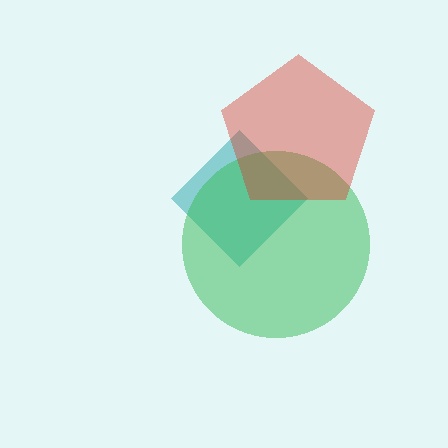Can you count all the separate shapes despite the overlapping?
Yes, there are 3 separate shapes.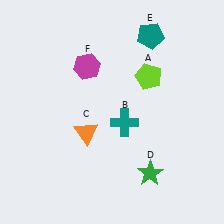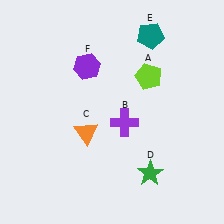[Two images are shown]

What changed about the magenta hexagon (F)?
In Image 1, F is magenta. In Image 2, it changed to purple.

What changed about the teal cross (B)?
In Image 1, B is teal. In Image 2, it changed to purple.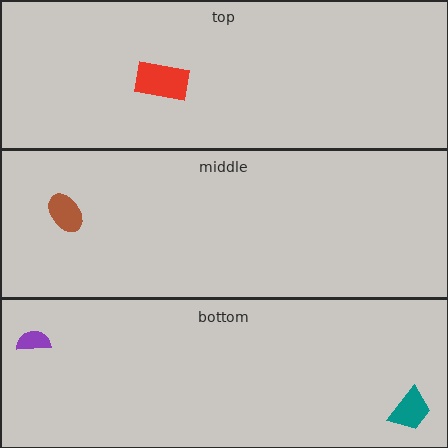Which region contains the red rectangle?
The top region.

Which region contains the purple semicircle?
The bottom region.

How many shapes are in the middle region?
1.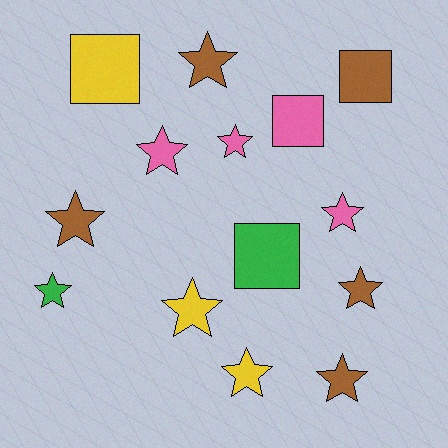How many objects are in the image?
There are 14 objects.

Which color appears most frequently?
Brown, with 5 objects.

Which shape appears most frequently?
Star, with 10 objects.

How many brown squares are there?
There is 1 brown square.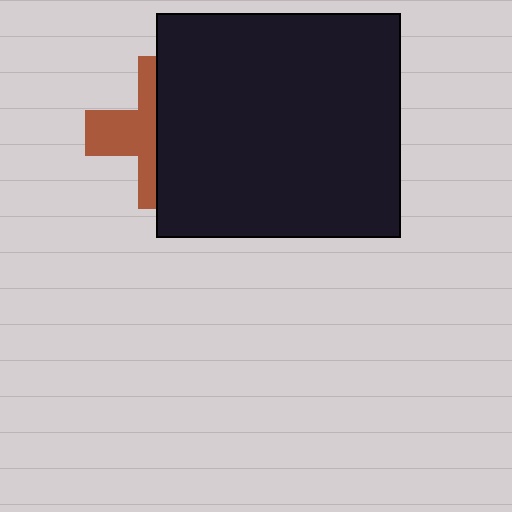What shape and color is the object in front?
The object in front is a black rectangle.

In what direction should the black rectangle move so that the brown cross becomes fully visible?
The black rectangle should move right. That is the shortest direction to clear the overlap and leave the brown cross fully visible.